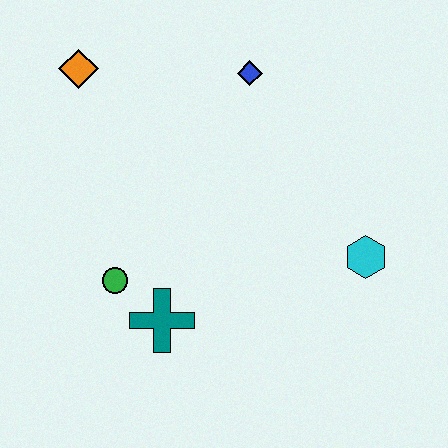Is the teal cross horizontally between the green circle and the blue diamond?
Yes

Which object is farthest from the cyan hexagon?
The orange diamond is farthest from the cyan hexagon.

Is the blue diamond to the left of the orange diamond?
No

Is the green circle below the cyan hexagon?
Yes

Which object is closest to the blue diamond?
The orange diamond is closest to the blue diamond.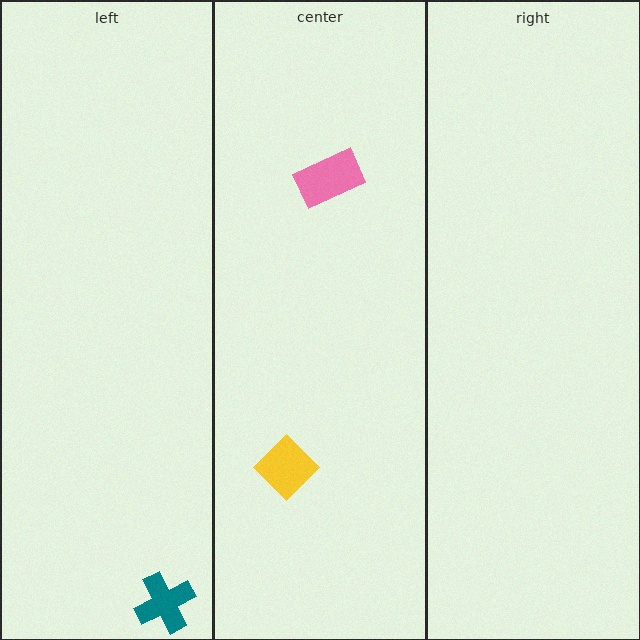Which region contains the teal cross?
The left region.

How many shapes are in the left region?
1.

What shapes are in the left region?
The teal cross.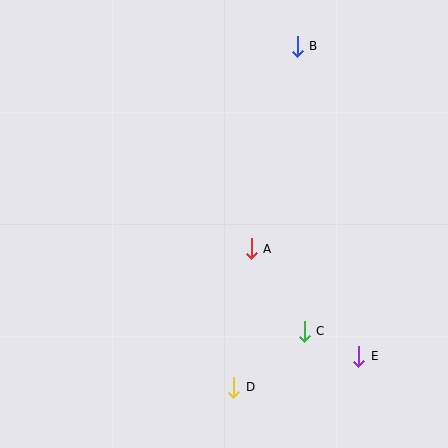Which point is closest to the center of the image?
Point A at (251, 249) is closest to the center.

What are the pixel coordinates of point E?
Point E is at (359, 356).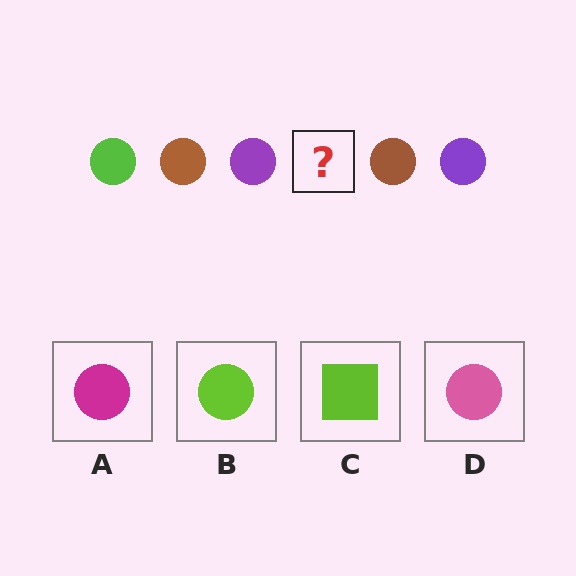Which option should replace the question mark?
Option B.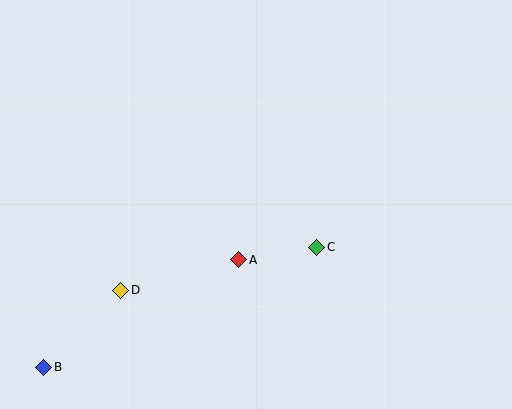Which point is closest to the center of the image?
Point A at (239, 260) is closest to the center.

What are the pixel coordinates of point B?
Point B is at (44, 367).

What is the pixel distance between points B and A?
The distance between B and A is 223 pixels.